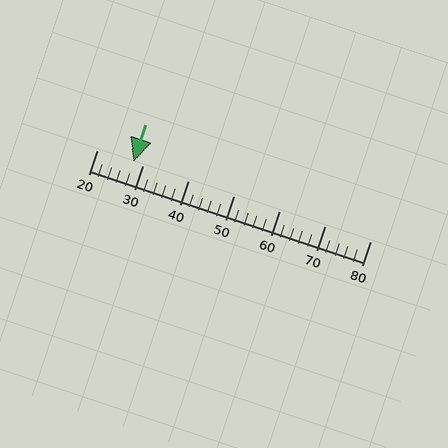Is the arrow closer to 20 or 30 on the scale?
The arrow is closer to 30.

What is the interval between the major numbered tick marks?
The major tick marks are spaced 10 units apart.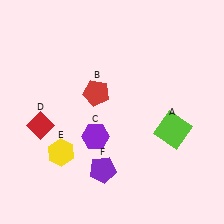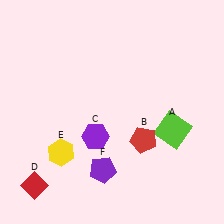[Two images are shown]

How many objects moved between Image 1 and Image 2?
2 objects moved between the two images.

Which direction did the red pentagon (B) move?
The red pentagon (B) moved right.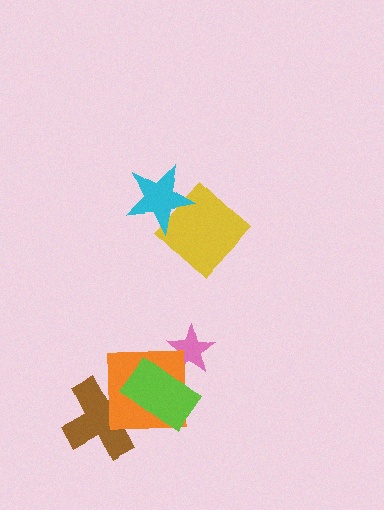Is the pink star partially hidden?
Yes, it is partially covered by another shape.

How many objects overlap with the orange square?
2 objects overlap with the orange square.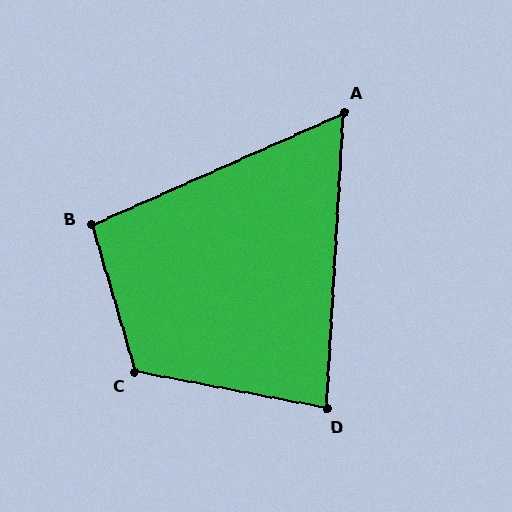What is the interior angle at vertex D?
Approximately 83 degrees (acute).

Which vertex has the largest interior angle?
C, at approximately 117 degrees.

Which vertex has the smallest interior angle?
A, at approximately 63 degrees.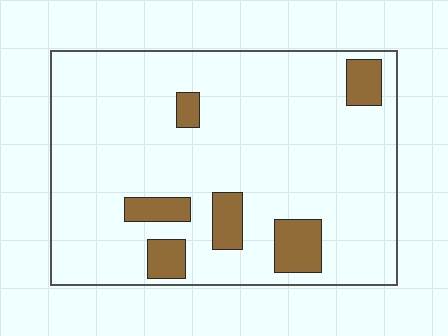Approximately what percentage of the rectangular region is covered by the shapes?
Approximately 10%.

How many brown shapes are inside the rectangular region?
6.